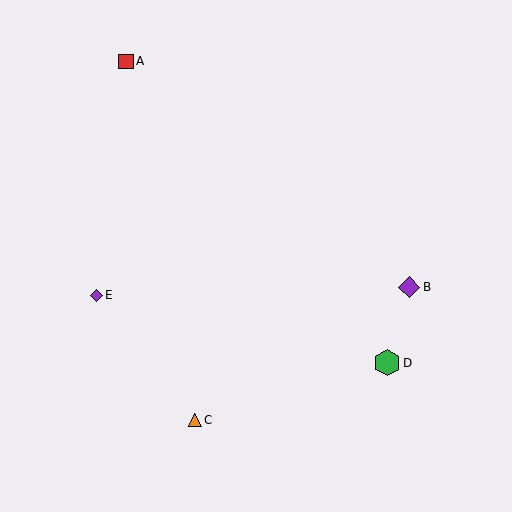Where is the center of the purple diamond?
The center of the purple diamond is at (96, 295).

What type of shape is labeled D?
Shape D is a green hexagon.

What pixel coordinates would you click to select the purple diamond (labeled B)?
Click at (409, 287) to select the purple diamond B.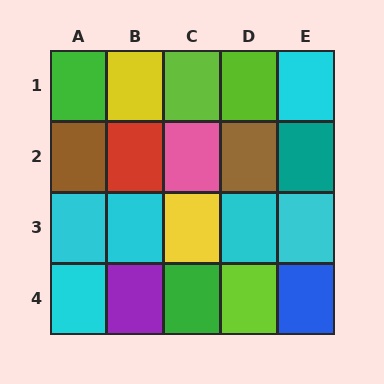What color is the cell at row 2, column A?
Brown.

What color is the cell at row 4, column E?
Blue.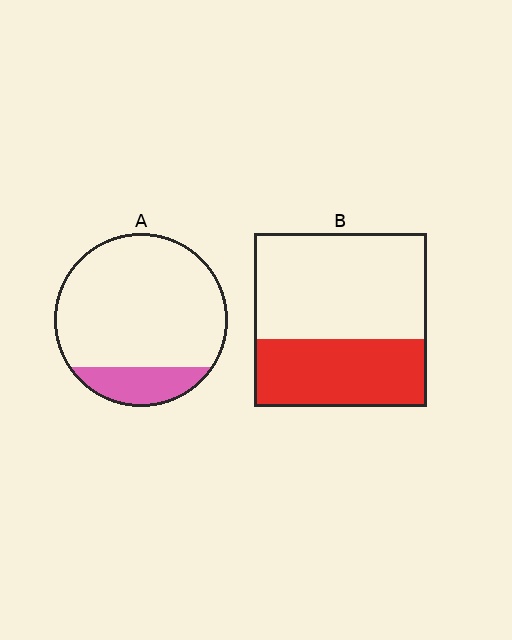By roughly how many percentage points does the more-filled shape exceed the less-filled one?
By roughly 20 percentage points (B over A).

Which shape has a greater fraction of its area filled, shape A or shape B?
Shape B.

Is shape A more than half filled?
No.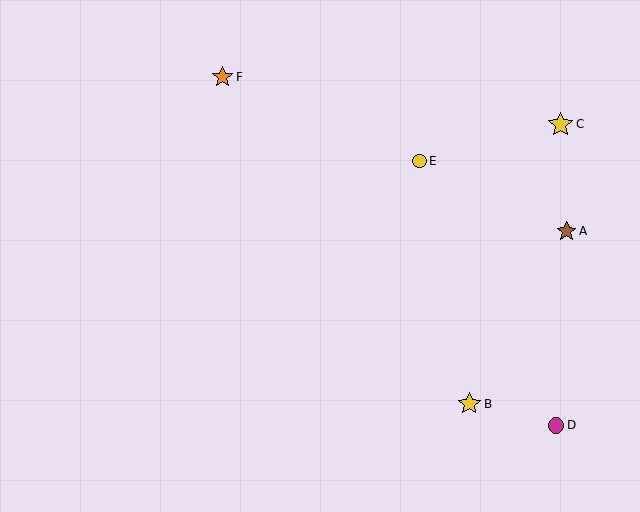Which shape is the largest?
The yellow star (labeled C) is the largest.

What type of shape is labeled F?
Shape F is an orange star.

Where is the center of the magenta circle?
The center of the magenta circle is at (556, 425).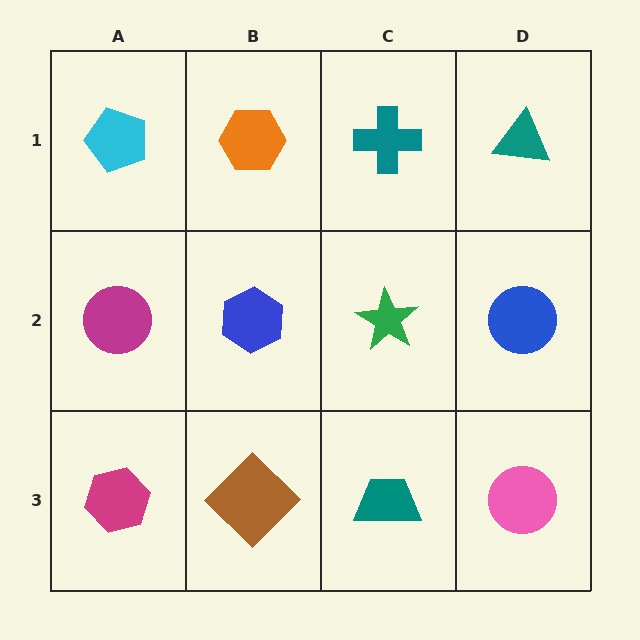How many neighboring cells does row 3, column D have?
2.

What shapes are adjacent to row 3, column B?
A blue hexagon (row 2, column B), a magenta hexagon (row 3, column A), a teal trapezoid (row 3, column C).